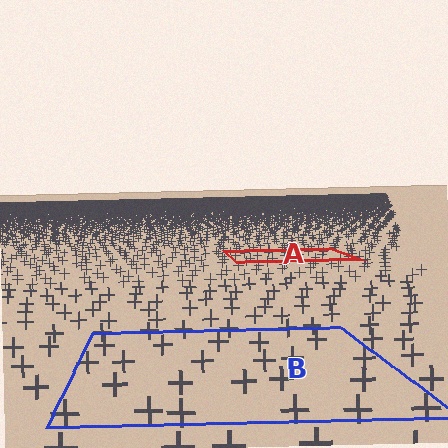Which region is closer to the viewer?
Region B is closer. The texture elements there are larger and more spread out.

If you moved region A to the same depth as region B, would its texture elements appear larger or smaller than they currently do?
They would appear larger. At a closer depth, the same texture elements are projected at a bigger on-screen size.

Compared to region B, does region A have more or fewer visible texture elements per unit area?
Region A has more texture elements per unit area — they are packed more densely because it is farther away.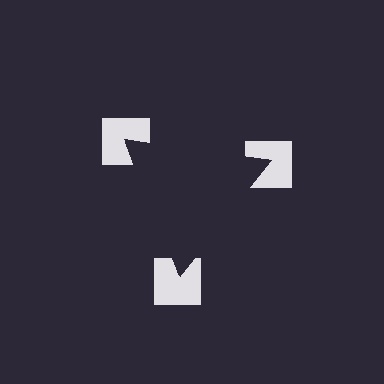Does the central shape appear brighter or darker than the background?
It typically appears slightly darker than the background, even though no actual brightness change is drawn.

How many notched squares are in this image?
There are 3 — one at each vertex of the illusory triangle.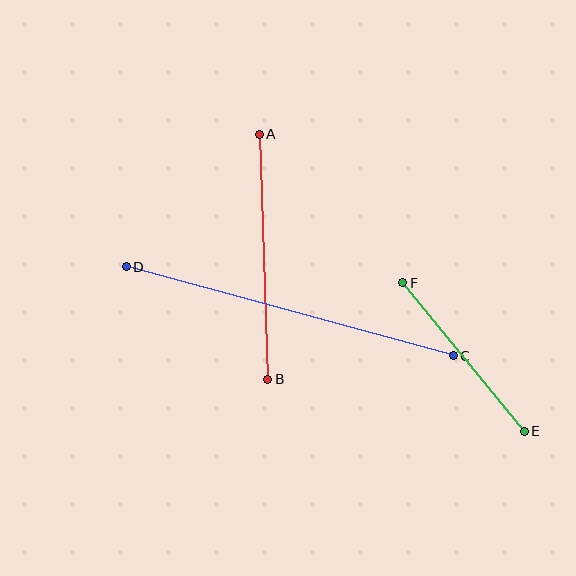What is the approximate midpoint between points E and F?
The midpoint is at approximately (463, 357) pixels.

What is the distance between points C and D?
The distance is approximately 339 pixels.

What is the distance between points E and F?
The distance is approximately 192 pixels.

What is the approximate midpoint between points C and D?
The midpoint is at approximately (290, 311) pixels.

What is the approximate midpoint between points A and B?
The midpoint is at approximately (263, 257) pixels.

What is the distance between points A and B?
The distance is approximately 245 pixels.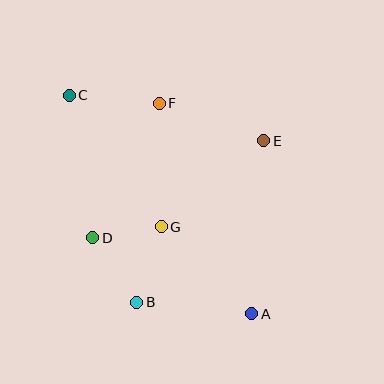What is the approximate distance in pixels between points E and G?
The distance between E and G is approximately 134 pixels.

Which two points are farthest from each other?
Points A and C are farthest from each other.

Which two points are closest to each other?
Points D and G are closest to each other.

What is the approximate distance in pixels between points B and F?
The distance between B and F is approximately 200 pixels.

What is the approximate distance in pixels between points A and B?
The distance between A and B is approximately 115 pixels.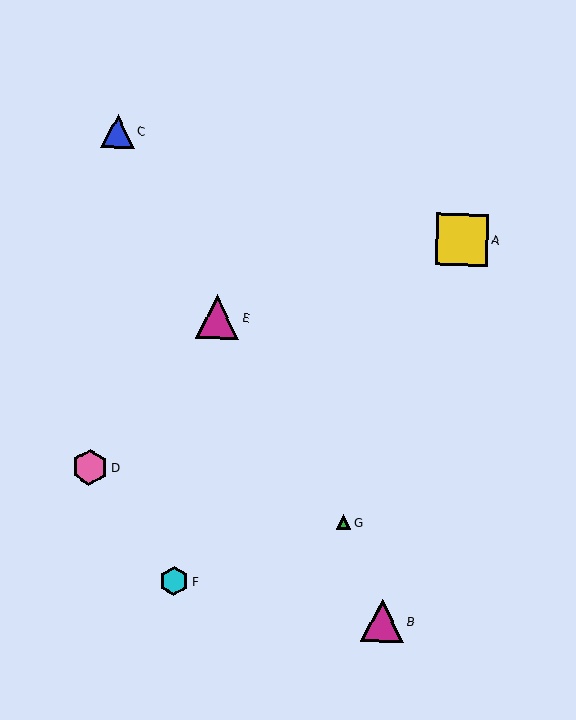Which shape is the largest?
The yellow square (labeled A) is the largest.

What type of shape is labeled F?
Shape F is a cyan hexagon.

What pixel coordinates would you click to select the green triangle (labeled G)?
Click at (344, 522) to select the green triangle G.